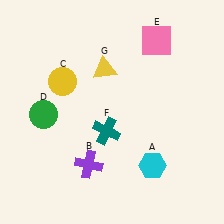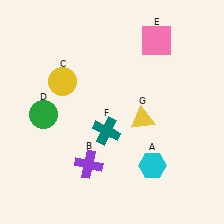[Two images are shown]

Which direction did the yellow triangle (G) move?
The yellow triangle (G) moved down.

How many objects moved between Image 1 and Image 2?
1 object moved between the two images.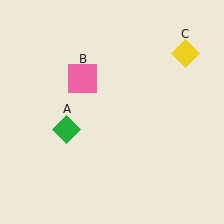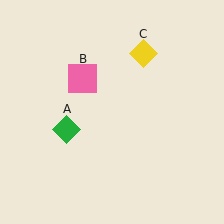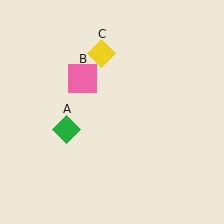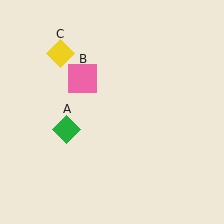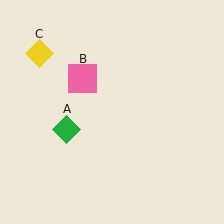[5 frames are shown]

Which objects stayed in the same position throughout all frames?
Green diamond (object A) and pink square (object B) remained stationary.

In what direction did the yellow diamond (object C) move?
The yellow diamond (object C) moved left.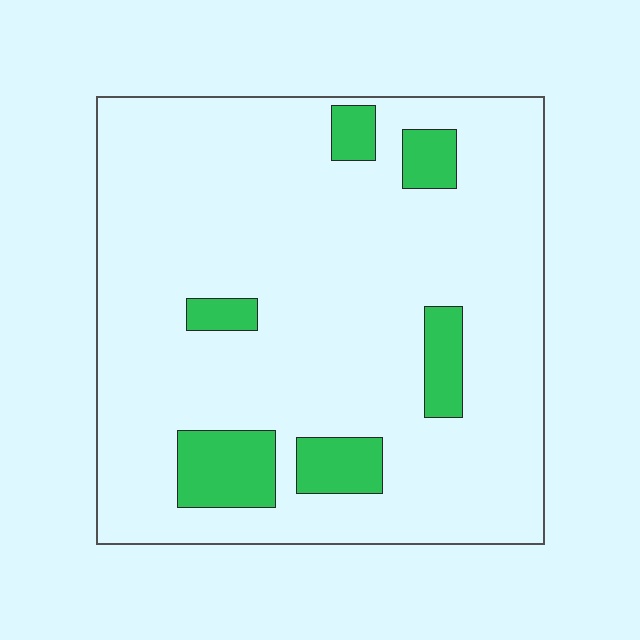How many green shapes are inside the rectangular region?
6.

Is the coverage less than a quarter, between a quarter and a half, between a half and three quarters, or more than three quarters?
Less than a quarter.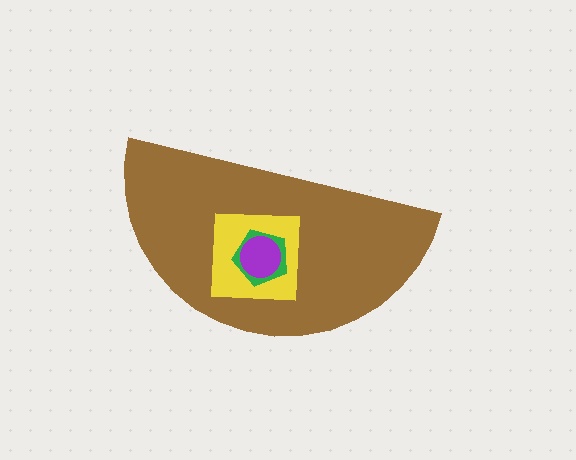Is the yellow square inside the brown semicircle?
Yes.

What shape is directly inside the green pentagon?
The purple circle.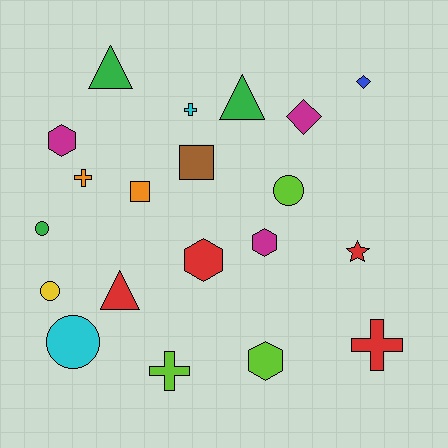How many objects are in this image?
There are 20 objects.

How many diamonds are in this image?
There are 2 diamonds.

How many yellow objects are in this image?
There is 1 yellow object.